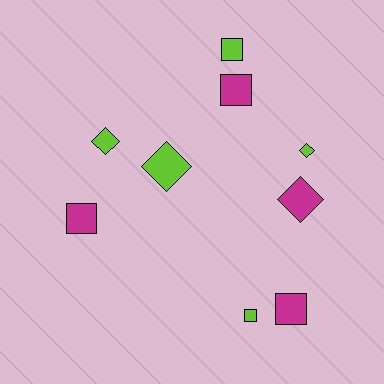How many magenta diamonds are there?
There is 1 magenta diamond.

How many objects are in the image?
There are 9 objects.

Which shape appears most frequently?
Square, with 5 objects.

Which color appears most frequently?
Lime, with 5 objects.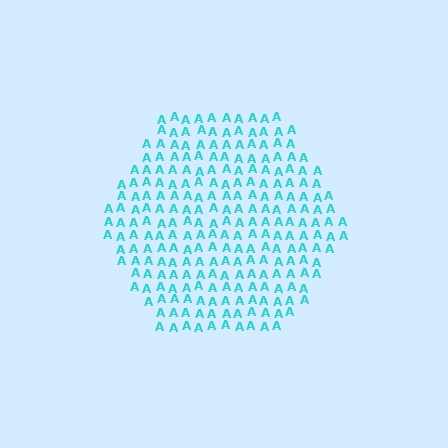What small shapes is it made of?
It is made of small letter A's.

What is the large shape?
The large shape is a hexagon.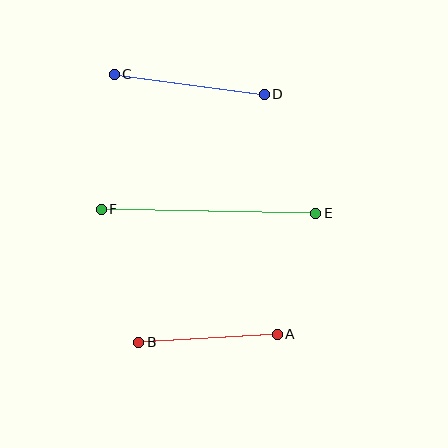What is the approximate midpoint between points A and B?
The midpoint is at approximately (208, 338) pixels.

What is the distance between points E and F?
The distance is approximately 215 pixels.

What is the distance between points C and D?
The distance is approximately 152 pixels.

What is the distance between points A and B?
The distance is approximately 138 pixels.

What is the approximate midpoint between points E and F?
The midpoint is at approximately (209, 211) pixels.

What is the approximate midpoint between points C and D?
The midpoint is at approximately (189, 84) pixels.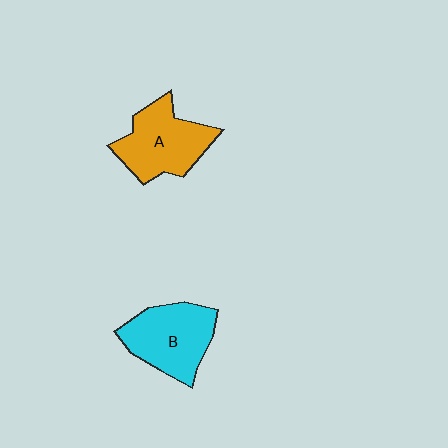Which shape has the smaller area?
Shape A (orange).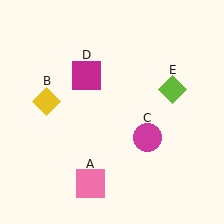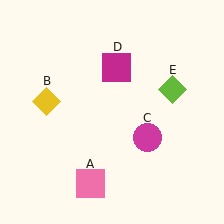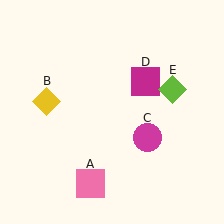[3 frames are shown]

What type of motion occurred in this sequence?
The magenta square (object D) rotated clockwise around the center of the scene.